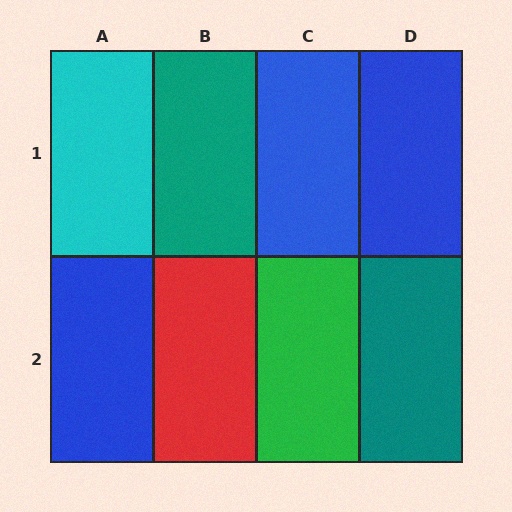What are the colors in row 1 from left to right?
Cyan, teal, blue, blue.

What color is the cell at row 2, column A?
Blue.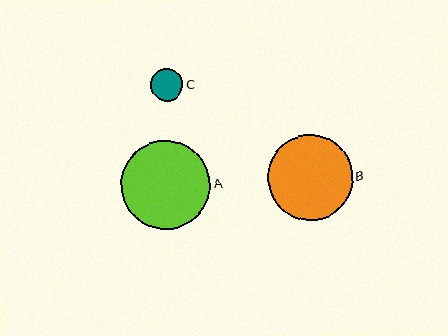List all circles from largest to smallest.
From largest to smallest: A, B, C.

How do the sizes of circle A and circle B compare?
Circle A and circle B are approximately the same size.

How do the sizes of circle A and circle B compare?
Circle A and circle B are approximately the same size.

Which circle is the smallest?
Circle C is the smallest with a size of approximately 32 pixels.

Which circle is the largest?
Circle A is the largest with a size of approximately 89 pixels.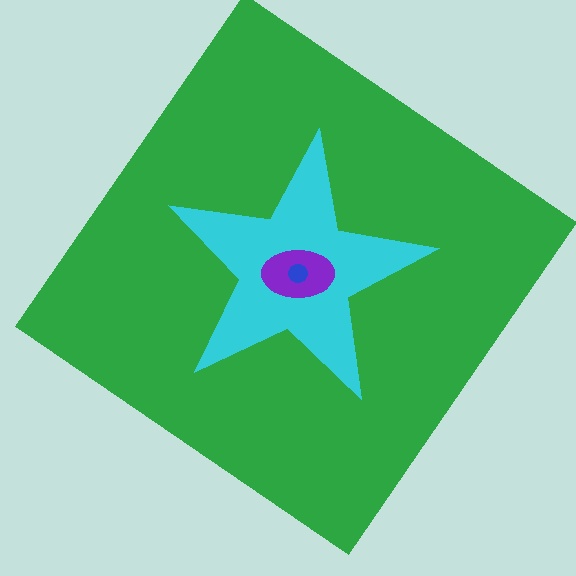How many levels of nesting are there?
4.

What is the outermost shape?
The green diamond.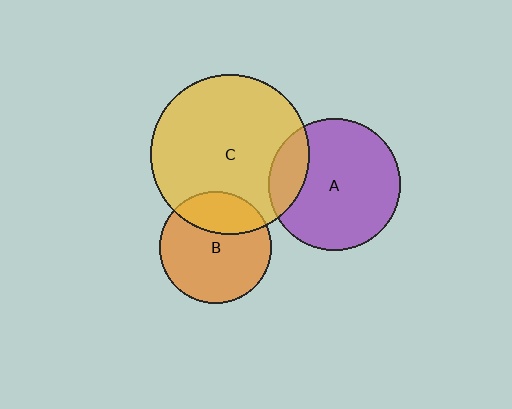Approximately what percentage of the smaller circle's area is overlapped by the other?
Approximately 30%.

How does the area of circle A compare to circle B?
Approximately 1.4 times.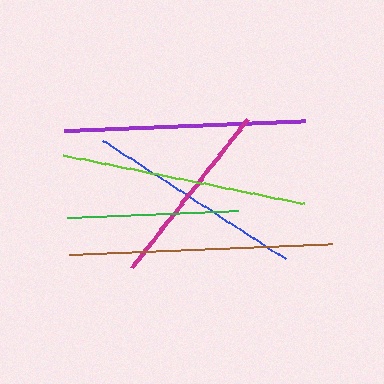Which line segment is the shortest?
The green line is the shortest at approximately 171 pixels.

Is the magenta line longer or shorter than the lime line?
The lime line is longer than the magenta line.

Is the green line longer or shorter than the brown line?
The brown line is longer than the green line.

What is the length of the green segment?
The green segment is approximately 171 pixels long.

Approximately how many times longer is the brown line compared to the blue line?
The brown line is approximately 1.2 times the length of the blue line.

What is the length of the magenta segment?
The magenta segment is approximately 189 pixels long.